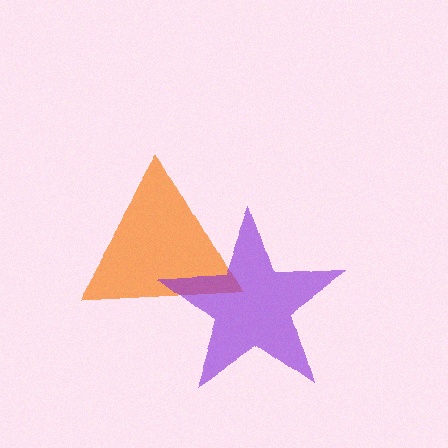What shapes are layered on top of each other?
The layered shapes are: an orange triangle, a purple star.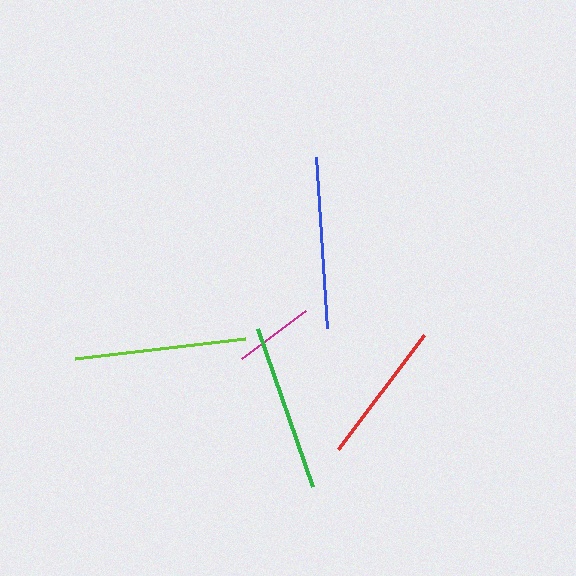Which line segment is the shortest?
The magenta line is the shortest at approximately 80 pixels.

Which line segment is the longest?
The blue line is the longest at approximately 172 pixels.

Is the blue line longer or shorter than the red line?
The blue line is longer than the red line.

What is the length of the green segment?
The green segment is approximately 167 pixels long.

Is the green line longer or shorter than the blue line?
The blue line is longer than the green line.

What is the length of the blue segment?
The blue segment is approximately 172 pixels long.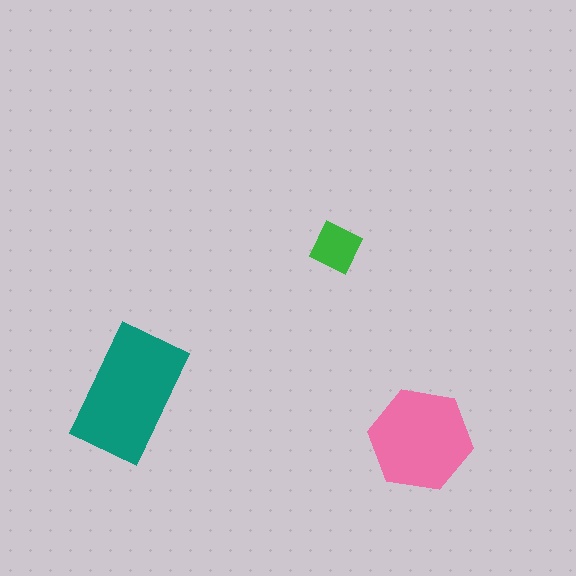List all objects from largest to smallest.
The teal rectangle, the pink hexagon, the green diamond.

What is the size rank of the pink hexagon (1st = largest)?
2nd.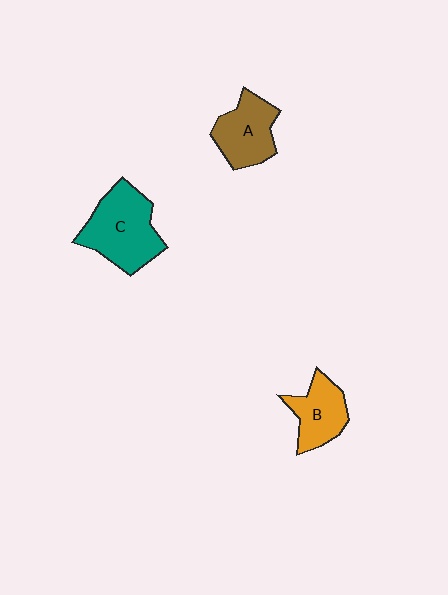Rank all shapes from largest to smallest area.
From largest to smallest: C (teal), A (brown), B (orange).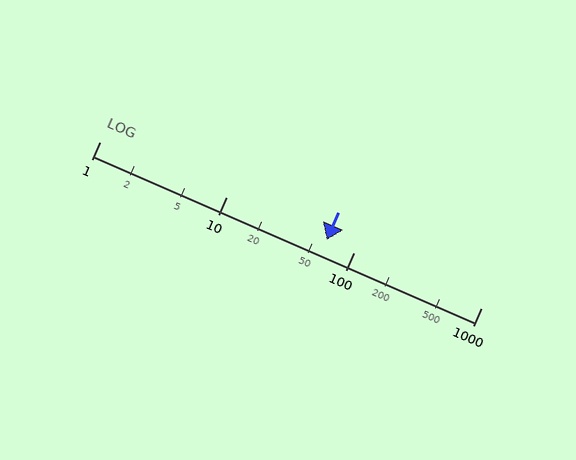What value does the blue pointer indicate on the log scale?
The pointer indicates approximately 61.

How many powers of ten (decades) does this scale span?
The scale spans 3 decades, from 1 to 1000.